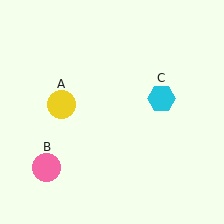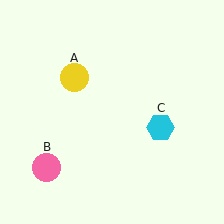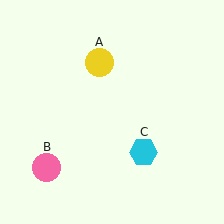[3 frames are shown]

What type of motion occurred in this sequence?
The yellow circle (object A), cyan hexagon (object C) rotated clockwise around the center of the scene.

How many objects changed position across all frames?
2 objects changed position: yellow circle (object A), cyan hexagon (object C).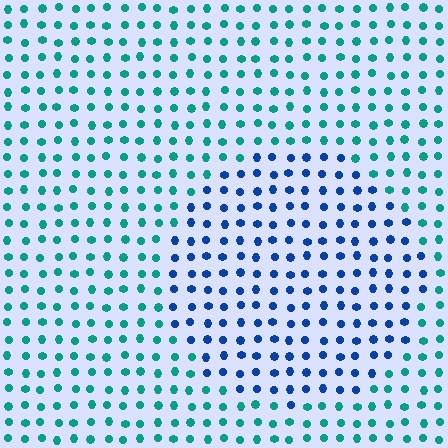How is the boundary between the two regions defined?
The boundary is defined purely by a slight shift in hue (about 49 degrees). Spacing, size, and orientation are identical on both sides.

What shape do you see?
I see a circle.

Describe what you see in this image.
The image is filled with small teal elements in a uniform arrangement. A circle-shaped region is visible where the elements are tinted to a slightly different hue, forming a subtle color boundary.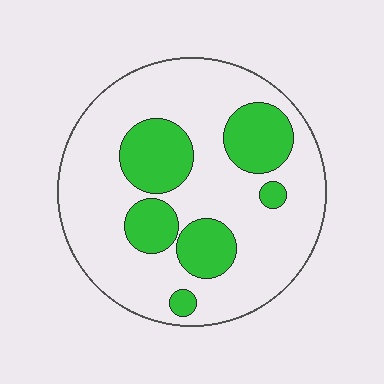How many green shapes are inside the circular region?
6.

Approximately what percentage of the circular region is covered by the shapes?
Approximately 25%.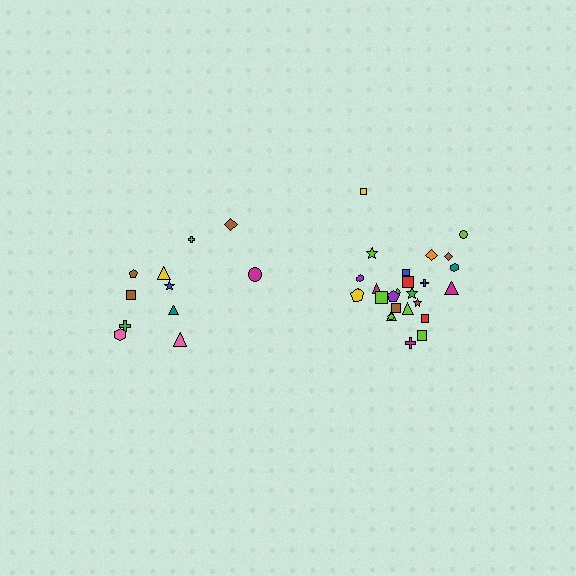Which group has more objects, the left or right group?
The right group.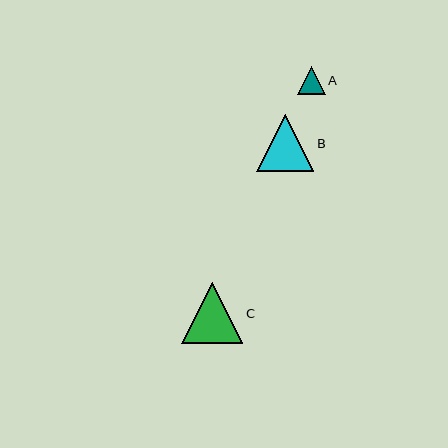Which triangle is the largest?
Triangle C is the largest with a size of approximately 61 pixels.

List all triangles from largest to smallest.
From largest to smallest: C, B, A.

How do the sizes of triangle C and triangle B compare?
Triangle C and triangle B are approximately the same size.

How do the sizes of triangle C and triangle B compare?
Triangle C and triangle B are approximately the same size.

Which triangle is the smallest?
Triangle A is the smallest with a size of approximately 28 pixels.